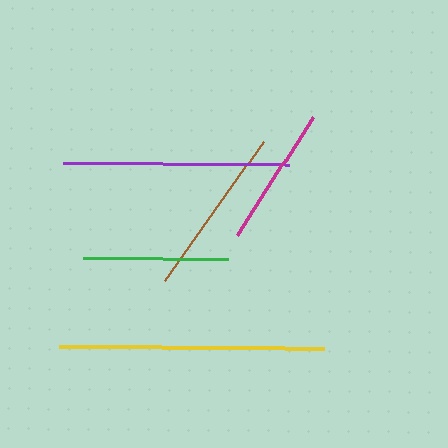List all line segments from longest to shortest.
From longest to shortest: yellow, purple, brown, green, magenta.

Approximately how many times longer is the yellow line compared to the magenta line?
The yellow line is approximately 1.9 times the length of the magenta line.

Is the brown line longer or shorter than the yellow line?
The yellow line is longer than the brown line.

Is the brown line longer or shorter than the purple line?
The purple line is longer than the brown line.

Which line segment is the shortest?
The magenta line is the shortest at approximately 141 pixels.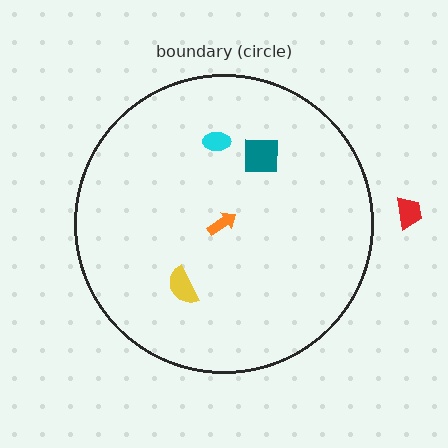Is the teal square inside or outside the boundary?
Inside.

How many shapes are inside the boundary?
4 inside, 1 outside.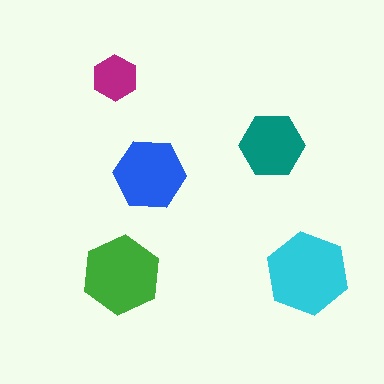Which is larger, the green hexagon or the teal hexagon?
The green one.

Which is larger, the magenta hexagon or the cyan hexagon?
The cyan one.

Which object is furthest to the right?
The cyan hexagon is rightmost.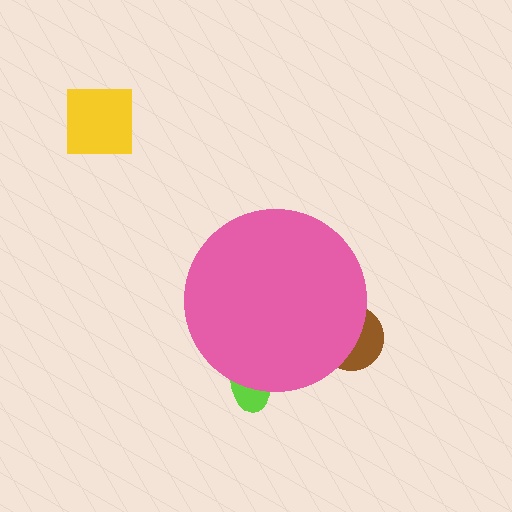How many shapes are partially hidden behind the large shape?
2 shapes are partially hidden.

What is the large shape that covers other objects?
A pink circle.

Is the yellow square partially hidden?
No, the yellow square is fully visible.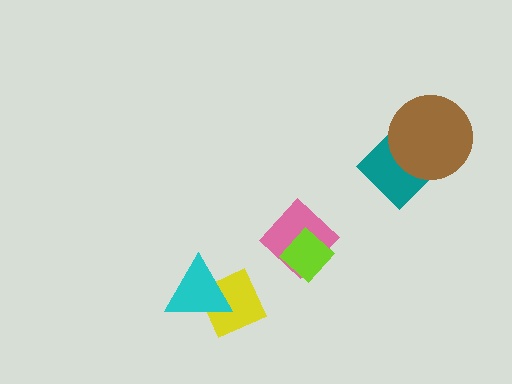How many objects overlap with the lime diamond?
1 object overlaps with the lime diamond.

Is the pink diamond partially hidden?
Yes, it is partially covered by another shape.